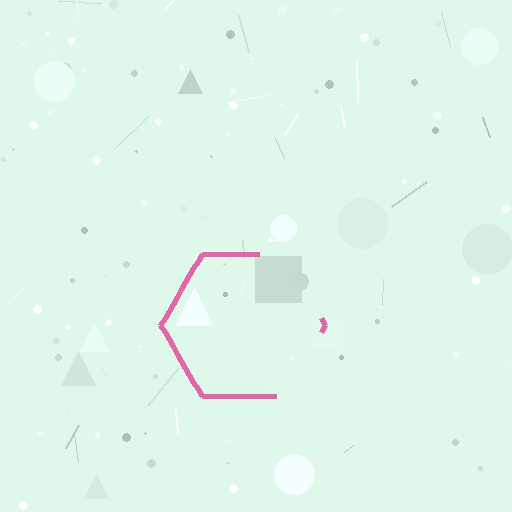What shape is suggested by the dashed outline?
The dashed outline suggests a hexagon.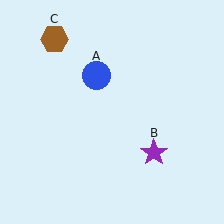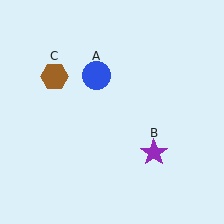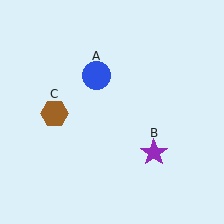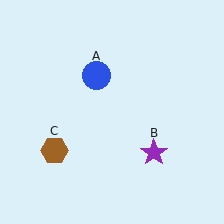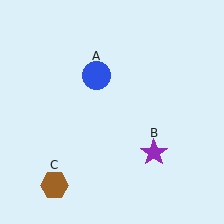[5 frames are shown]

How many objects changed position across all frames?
1 object changed position: brown hexagon (object C).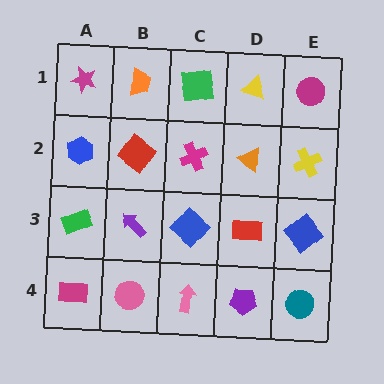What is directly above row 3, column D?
An orange triangle.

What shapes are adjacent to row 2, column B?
An orange trapezoid (row 1, column B), a purple arrow (row 3, column B), a blue hexagon (row 2, column A), a magenta cross (row 2, column C).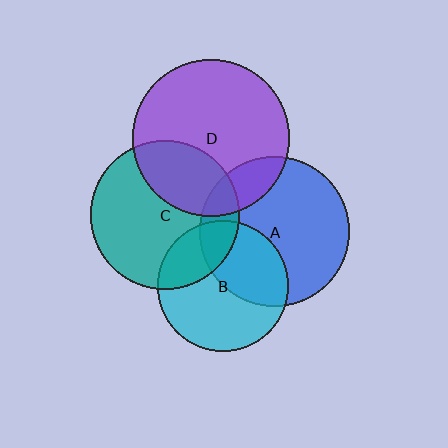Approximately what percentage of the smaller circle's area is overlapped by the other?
Approximately 30%.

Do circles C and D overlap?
Yes.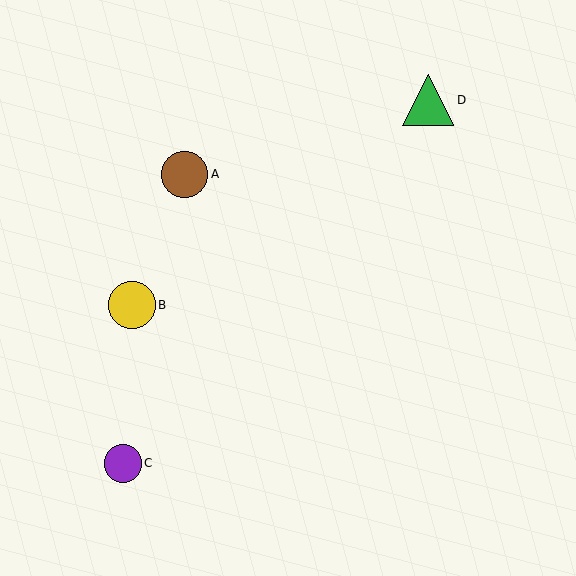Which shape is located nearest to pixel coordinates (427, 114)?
The green triangle (labeled D) at (428, 100) is nearest to that location.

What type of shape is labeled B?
Shape B is a yellow circle.